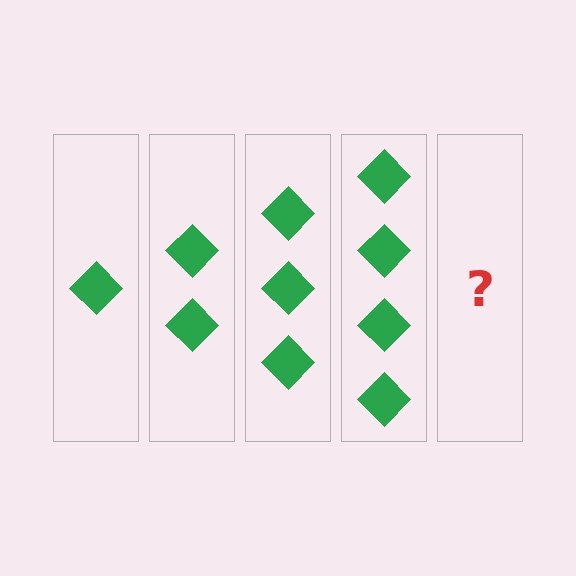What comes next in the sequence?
The next element should be 5 diamonds.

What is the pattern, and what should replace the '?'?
The pattern is that each step adds one more diamond. The '?' should be 5 diamonds.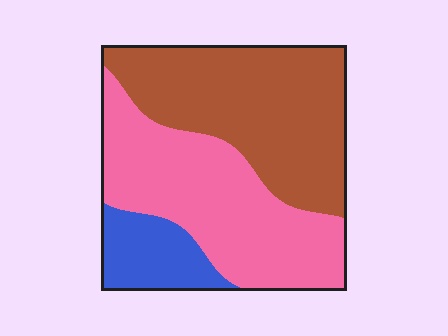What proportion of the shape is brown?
Brown covers about 45% of the shape.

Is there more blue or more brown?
Brown.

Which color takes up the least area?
Blue, at roughly 15%.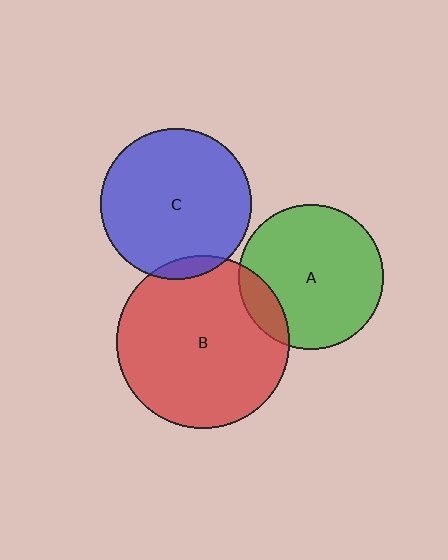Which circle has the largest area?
Circle B (red).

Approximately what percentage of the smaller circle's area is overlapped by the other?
Approximately 5%.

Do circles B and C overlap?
Yes.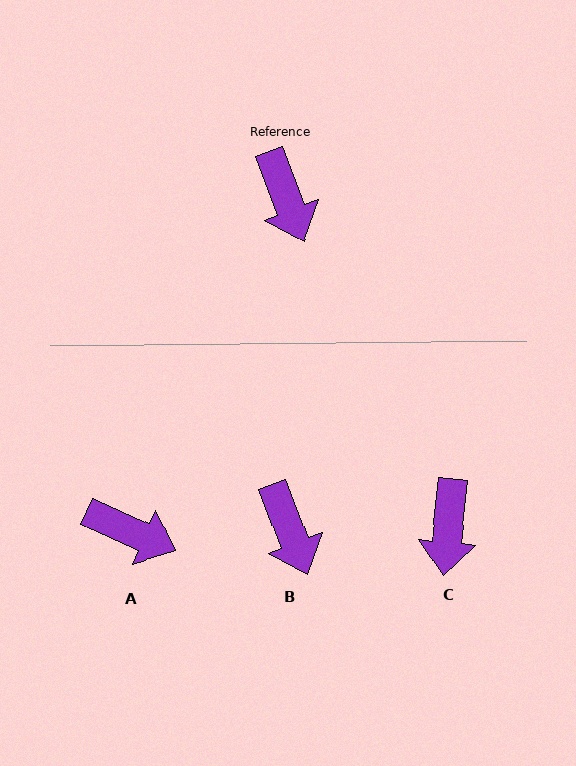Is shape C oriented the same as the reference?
No, it is off by about 28 degrees.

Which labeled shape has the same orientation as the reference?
B.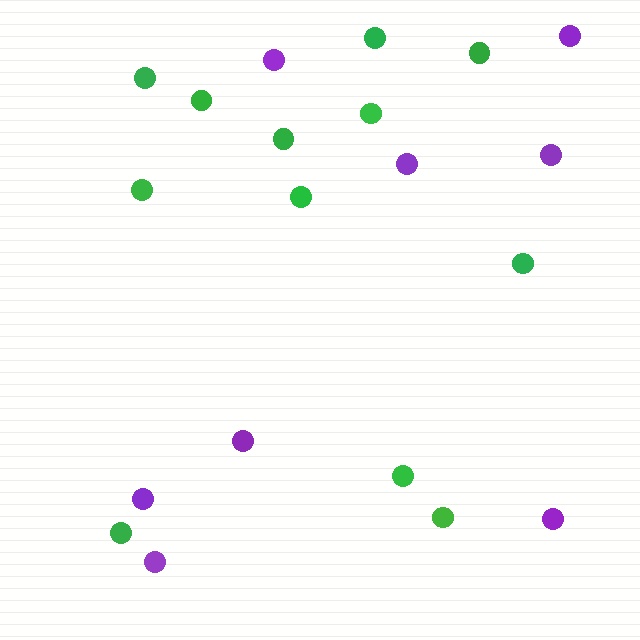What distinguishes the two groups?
There are 2 groups: one group of green circles (12) and one group of purple circles (8).